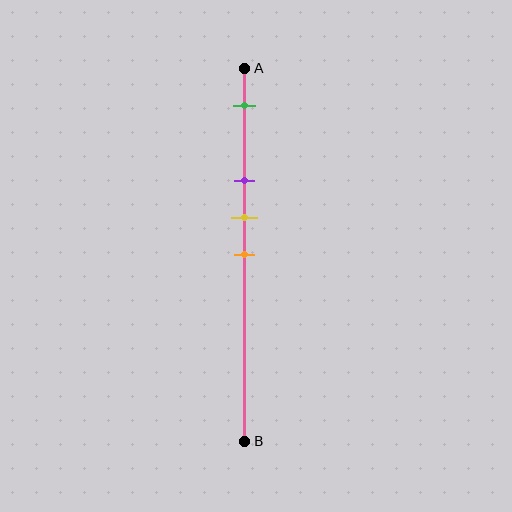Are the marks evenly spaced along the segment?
No, the marks are not evenly spaced.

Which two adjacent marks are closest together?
The yellow and orange marks are the closest adjacent pair.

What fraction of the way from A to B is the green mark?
The green mark is approximately 10% (0.1) of the way from A to B.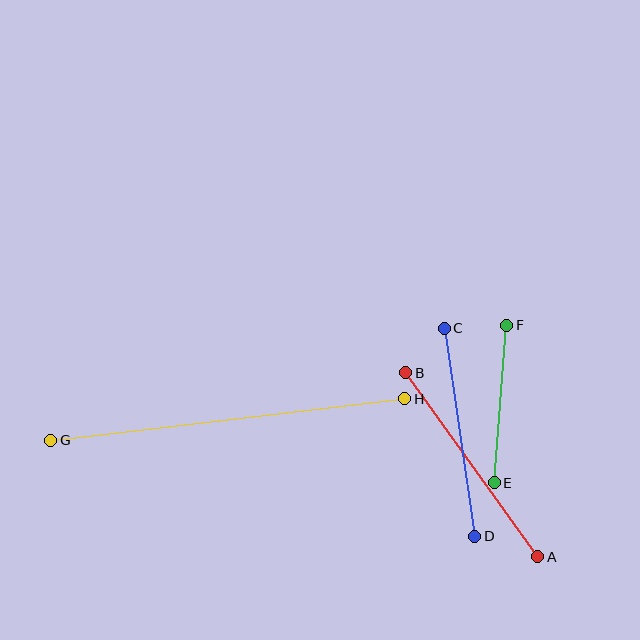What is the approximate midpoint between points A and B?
The midpoint is at approximately (472, 465) pixels.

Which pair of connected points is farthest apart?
Points G and H are farthest apart.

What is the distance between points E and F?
The distance is approximately 158 pixels.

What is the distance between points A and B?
The distance is approximately 226 pixels.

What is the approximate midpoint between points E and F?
The midpoint is at approximately (500, 404) pixels.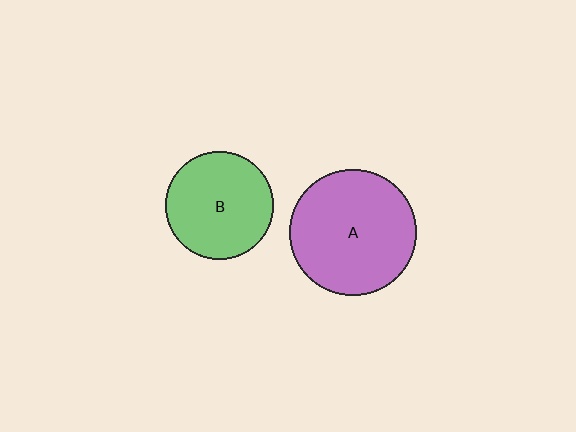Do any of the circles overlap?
No, none of the circles overlap.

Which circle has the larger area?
Circle A (purple).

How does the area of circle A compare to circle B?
Approximately 1.4 times.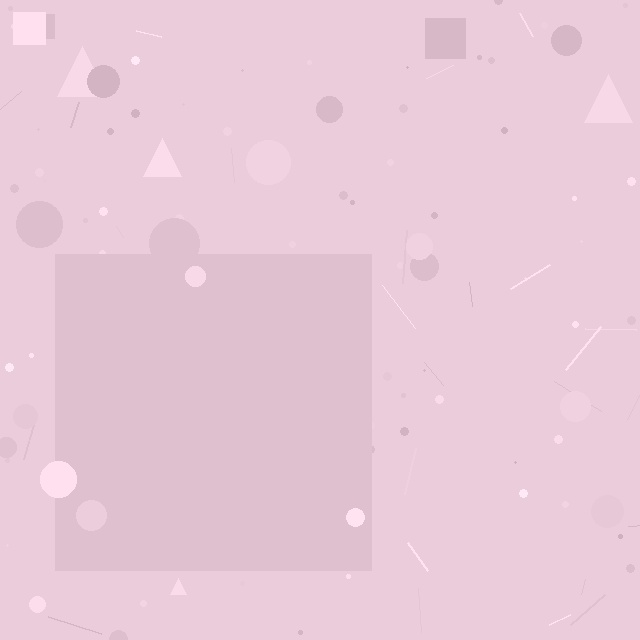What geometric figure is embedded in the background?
A square is embedded in the background.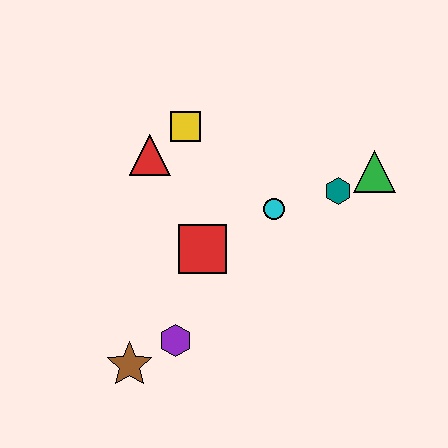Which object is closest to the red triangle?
The yellow square is closest to the red triangle.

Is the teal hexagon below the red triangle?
Yes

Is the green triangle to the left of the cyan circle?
No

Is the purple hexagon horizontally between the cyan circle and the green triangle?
No